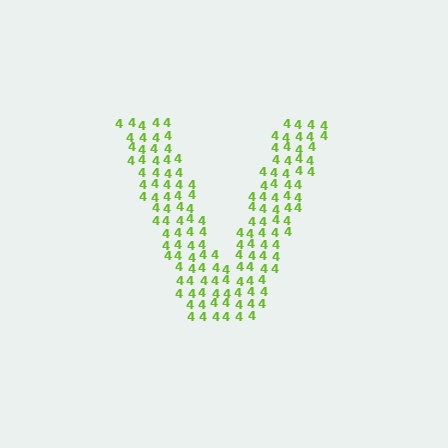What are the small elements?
The small elements are digit 4's.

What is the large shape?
The large shape is the letter V.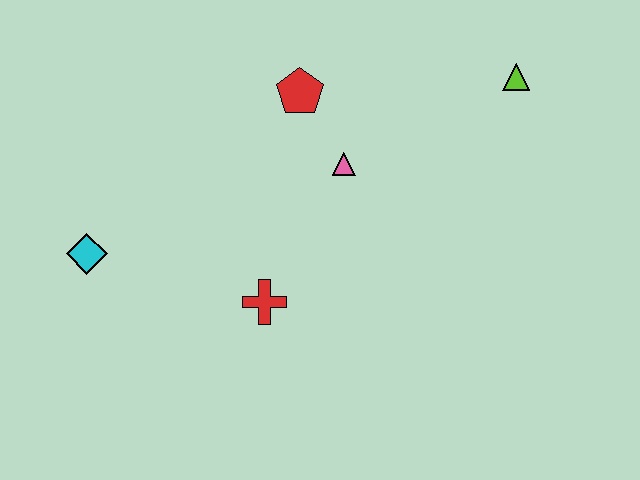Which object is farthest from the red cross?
The lime triangle is farthest from the red cross.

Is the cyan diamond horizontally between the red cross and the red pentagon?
No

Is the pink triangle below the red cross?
No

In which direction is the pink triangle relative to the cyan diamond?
The pink triangle is to the right of the cyan diamond.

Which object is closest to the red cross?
The pink triangle is closest to the red cross.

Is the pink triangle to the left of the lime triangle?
Yes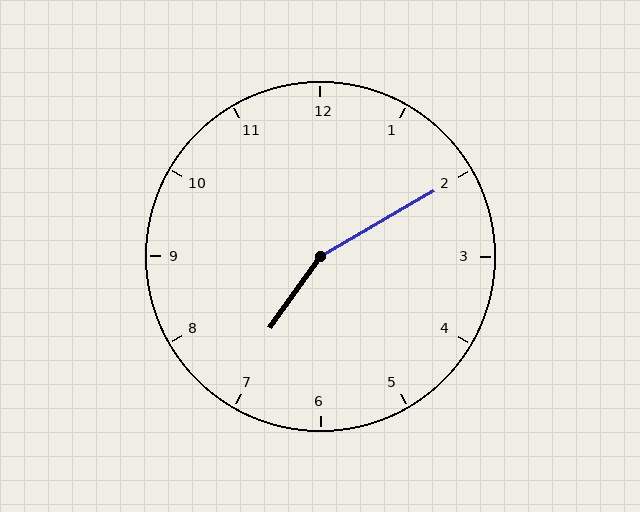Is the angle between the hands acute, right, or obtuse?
It is obtuse.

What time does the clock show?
7:10.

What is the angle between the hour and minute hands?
Approximately 155 degrees.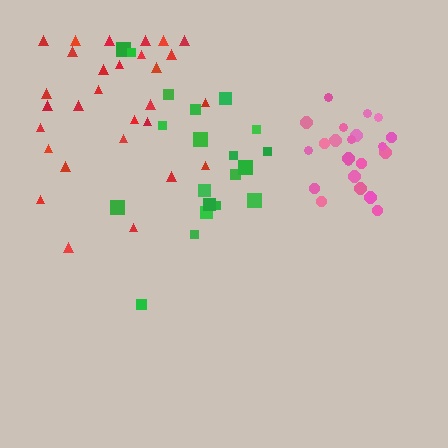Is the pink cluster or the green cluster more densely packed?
Pink.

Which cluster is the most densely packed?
Pink.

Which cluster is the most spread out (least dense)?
Green.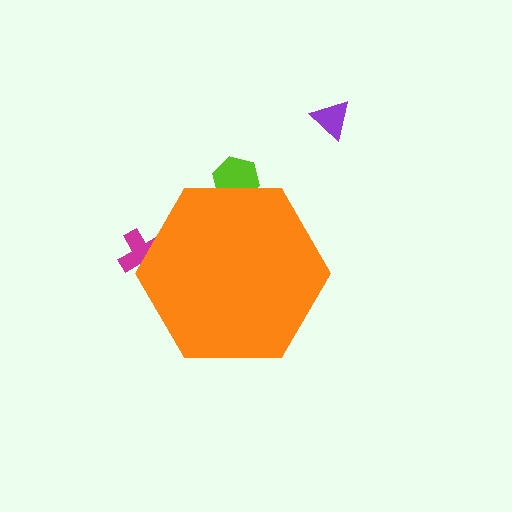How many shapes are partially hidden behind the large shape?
2 shapes are partially hidden.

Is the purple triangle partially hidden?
No, the purple triangle is fully visible.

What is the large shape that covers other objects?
An orange hexagon.